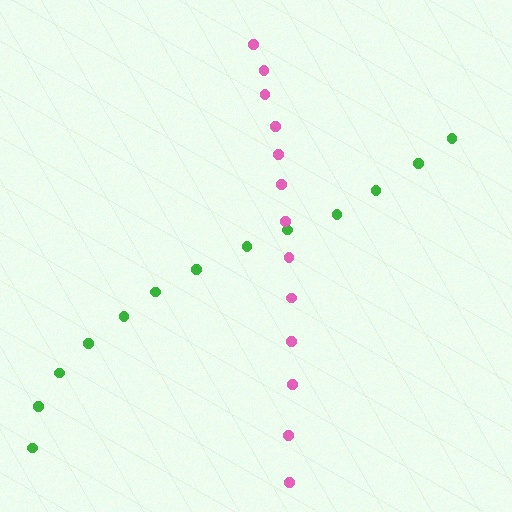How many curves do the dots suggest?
There are 2 distinct paths.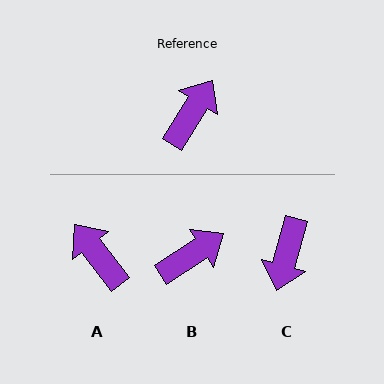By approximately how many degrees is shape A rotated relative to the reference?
Approximately 70 degrees counter-clockwise.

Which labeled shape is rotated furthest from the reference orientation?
C, about 163 degrees away.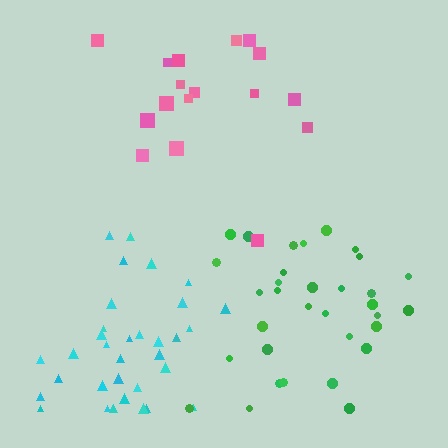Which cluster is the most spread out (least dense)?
Pink.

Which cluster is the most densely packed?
Cyan.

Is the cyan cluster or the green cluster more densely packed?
Cyan.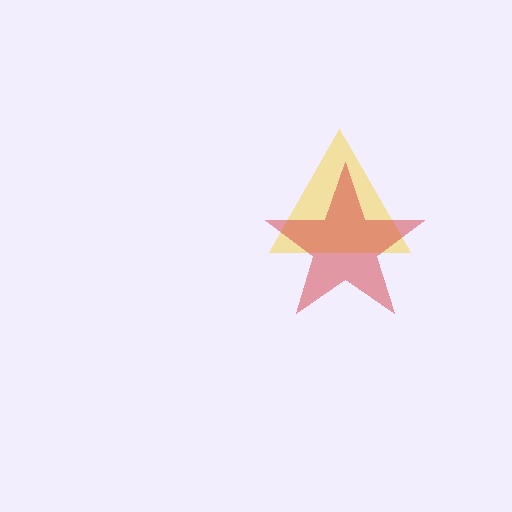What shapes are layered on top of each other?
The layered shapes are: a yellow triangle, a red star.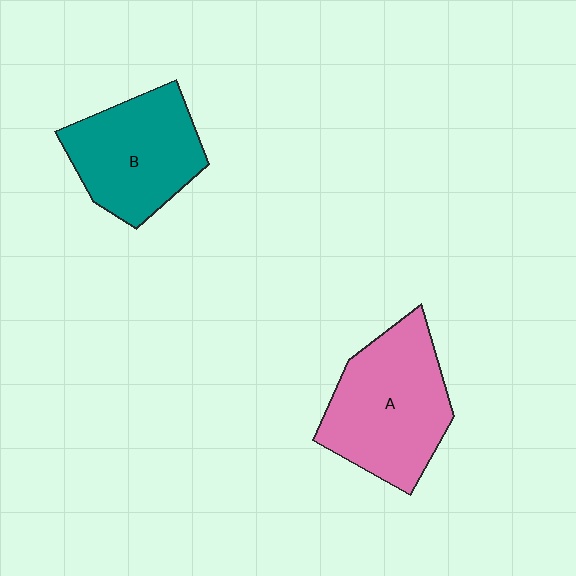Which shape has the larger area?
Shape A (pink).